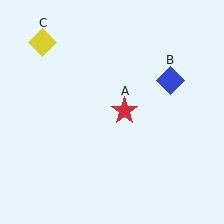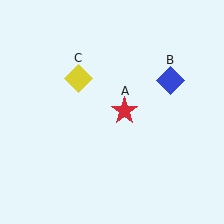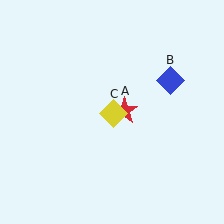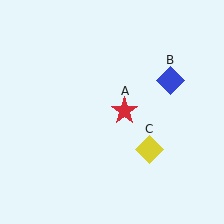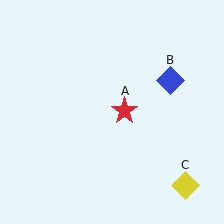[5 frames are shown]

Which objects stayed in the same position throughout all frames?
Red star (object A) and blue diamond (object B) remained stationary.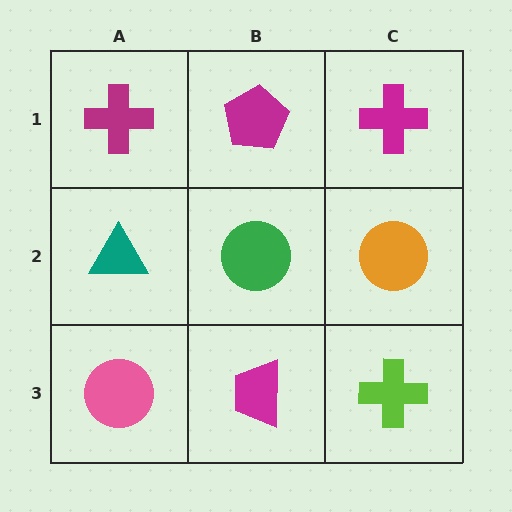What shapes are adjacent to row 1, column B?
A green circle (row 2, column B), a magenta cross (row 1, column A), a magenta cross (row 1, column C).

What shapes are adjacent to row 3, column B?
A green circle (row 2, column B), a pink circle (row 3, column A), a lime cross (row 3, column C).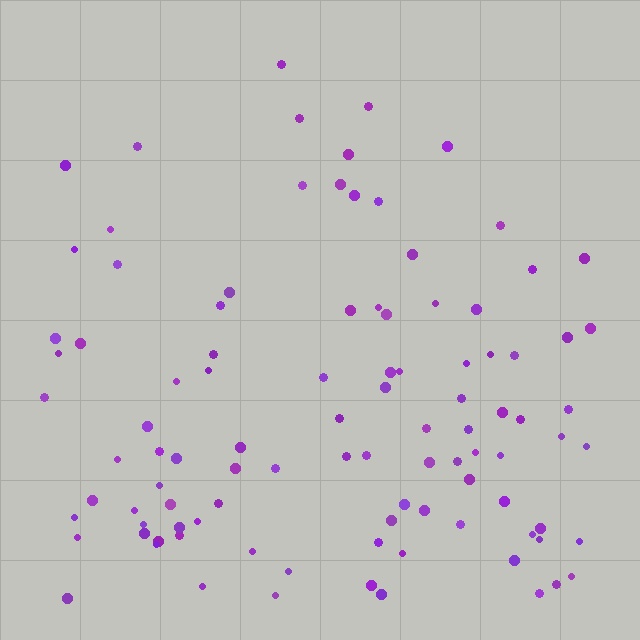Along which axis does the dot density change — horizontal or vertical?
Vertical.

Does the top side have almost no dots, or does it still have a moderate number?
Still a moderate number, just noticeably fewer than the bottom.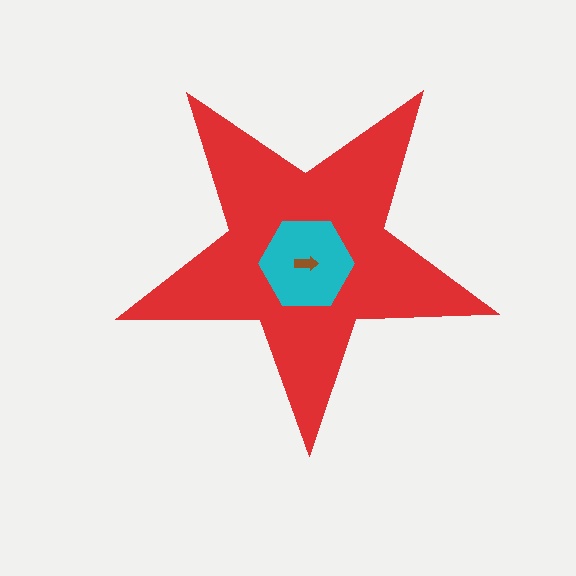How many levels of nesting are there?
3.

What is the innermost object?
The brown arrow.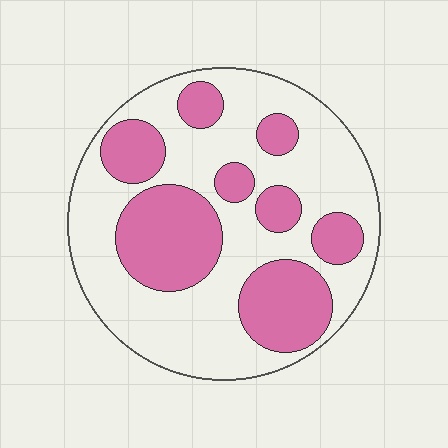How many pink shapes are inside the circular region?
8.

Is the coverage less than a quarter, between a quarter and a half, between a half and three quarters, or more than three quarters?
Between a quarter and a half.